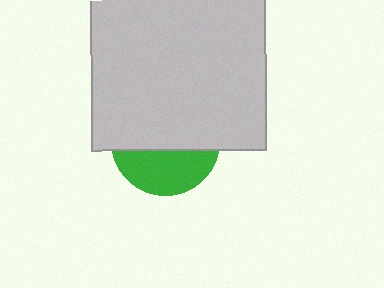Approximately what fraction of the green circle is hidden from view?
Roughly 62% of the green circle is hidden behind the light gray rectangle.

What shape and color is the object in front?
The object in front is a light gray rectangle.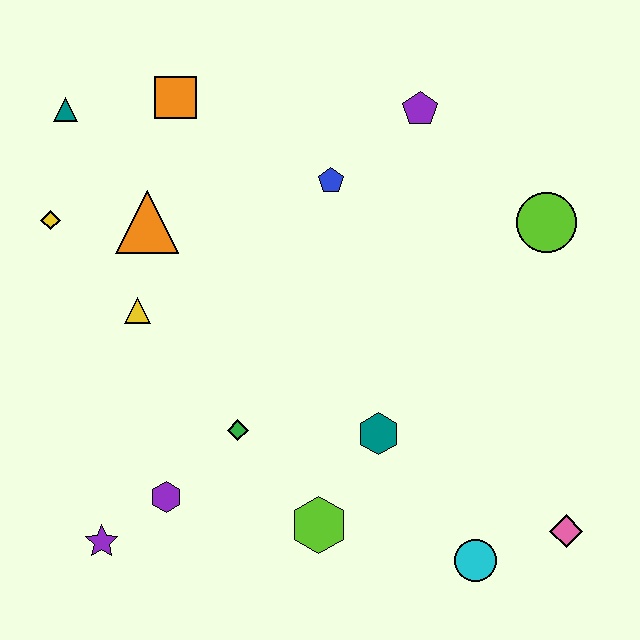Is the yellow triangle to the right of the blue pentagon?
No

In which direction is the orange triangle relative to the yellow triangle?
The orange triangle is above the yellow triangle.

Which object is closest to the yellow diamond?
The orange triangle is closest to the yellow diamond.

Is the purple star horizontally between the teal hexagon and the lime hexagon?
No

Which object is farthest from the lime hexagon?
The teal triangle is farthest from the lime hexagon.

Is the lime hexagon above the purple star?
Yes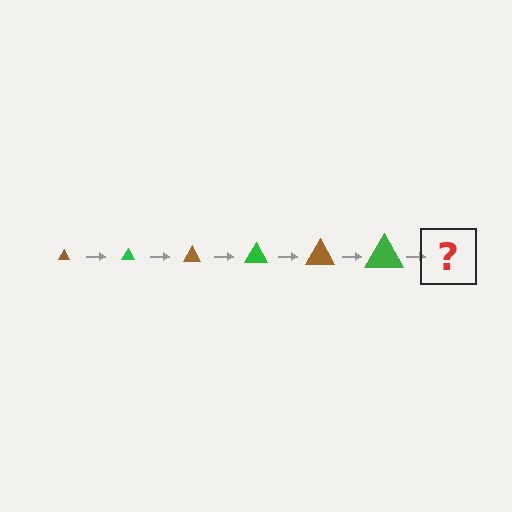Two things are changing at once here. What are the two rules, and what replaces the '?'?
The two rules are that the triangle grows larger each step and the color cycles through brown and green. The '?' should be a brown triangle, larger than the previous one.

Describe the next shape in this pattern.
It should be a brown triangle, larger than the previous one.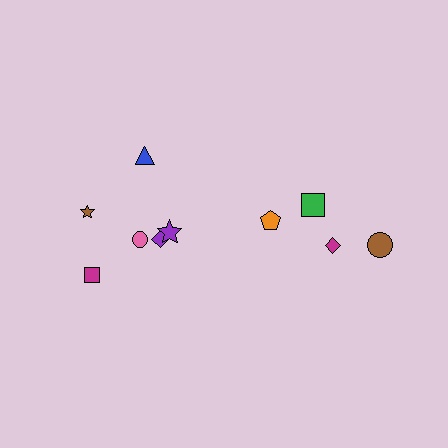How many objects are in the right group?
There are 4 objects.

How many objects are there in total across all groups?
There are 10 objects.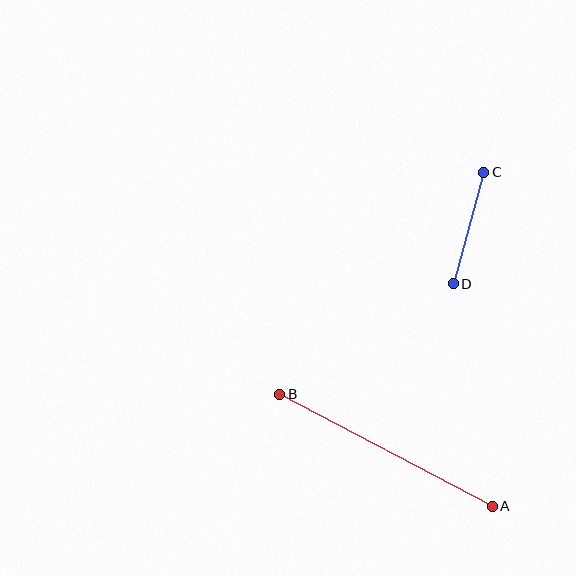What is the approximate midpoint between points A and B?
The midpoint is at approximately (386, 450) pixels.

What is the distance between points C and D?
The distance is approximately 116 pixels.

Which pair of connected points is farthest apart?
Points A and B are farthest apart.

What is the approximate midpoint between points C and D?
The midpoint is at approximately (468, 228) pixels.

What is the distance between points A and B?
The distance is approximately 240 pixels.